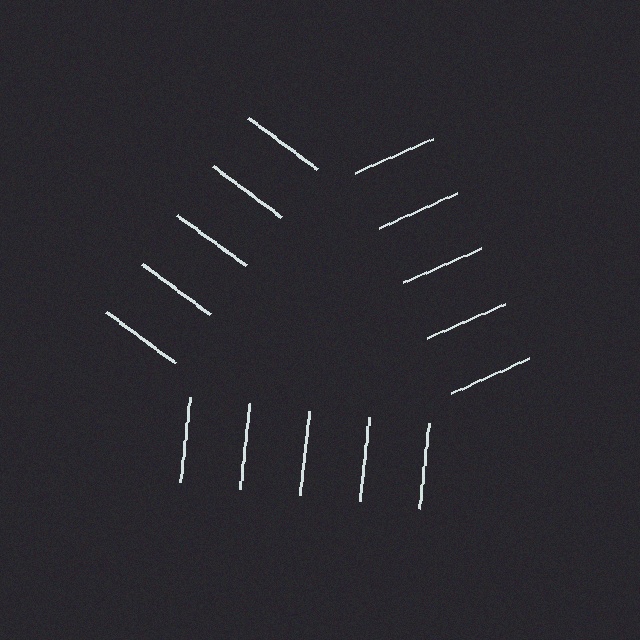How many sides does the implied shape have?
3 sides — the line-ends trace a triangle.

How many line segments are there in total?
15 — 5 along each of the 3 edges.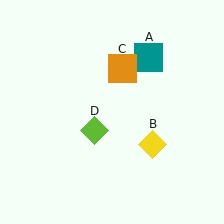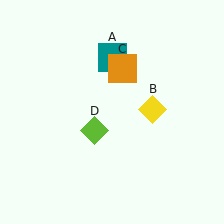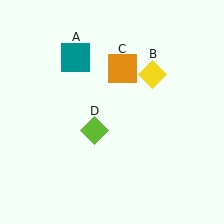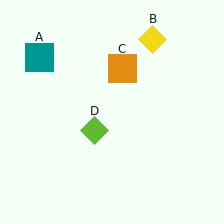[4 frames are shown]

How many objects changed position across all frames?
2 objects changed position: teal square (object A), yellow diamond (object B).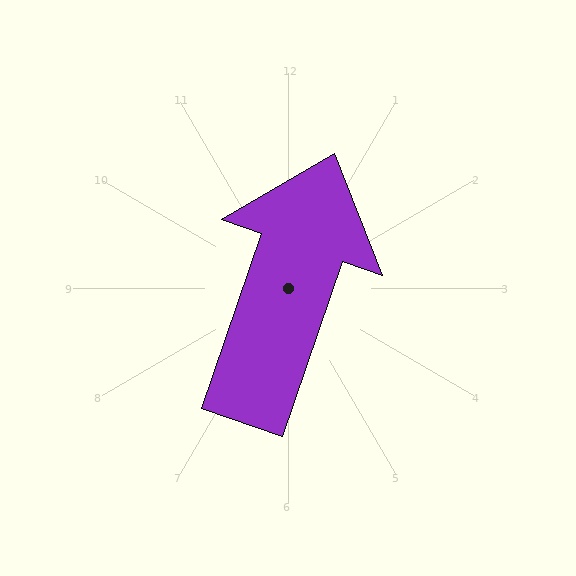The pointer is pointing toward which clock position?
Roughly 1 o'clock.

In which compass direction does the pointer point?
North.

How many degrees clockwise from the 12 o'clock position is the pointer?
Approximately 19 degrees.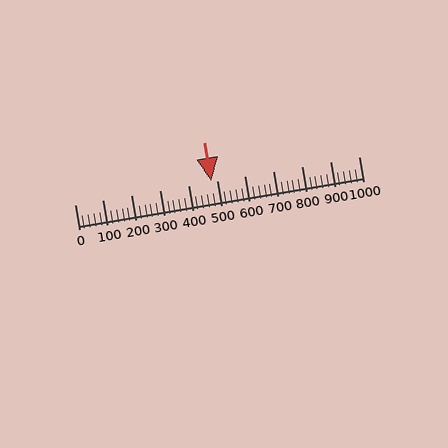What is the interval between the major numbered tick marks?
The major tick marks are spaced 100 units apart.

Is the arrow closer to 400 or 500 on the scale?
The arrow is closer to 500.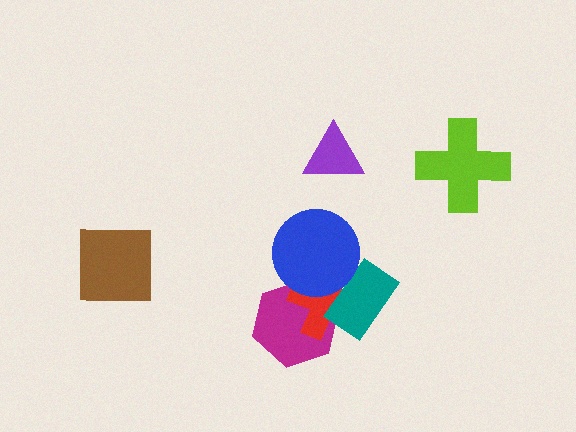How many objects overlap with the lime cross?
0 objects overlap with the lime cross.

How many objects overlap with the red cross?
3 objects overlap with the red cross.